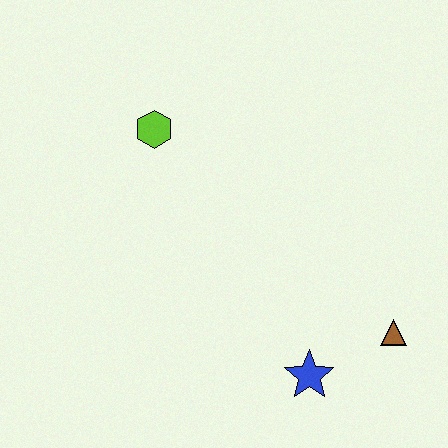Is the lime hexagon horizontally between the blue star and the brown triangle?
No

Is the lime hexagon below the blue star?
No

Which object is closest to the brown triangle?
The blue star is closest to the brown triangle.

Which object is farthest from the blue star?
The lime hexagon is farthest from the blue star.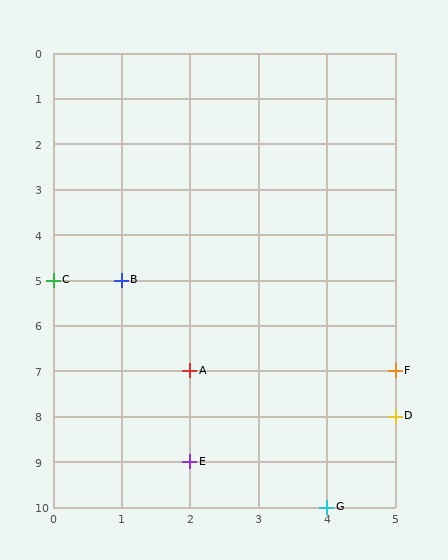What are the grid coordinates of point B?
Point B is at grid coordinates (1, 5).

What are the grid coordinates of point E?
Point E is at grid coordinates (2, 9).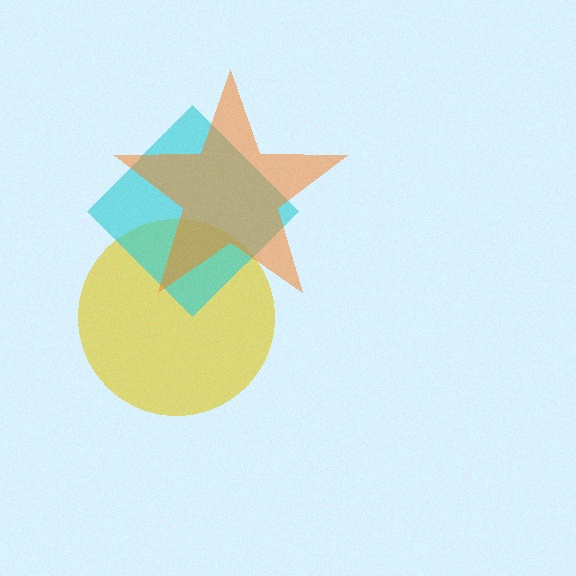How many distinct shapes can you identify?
There are 3 distinct shapes: a yellow circle, a cyan diamond, an orange star.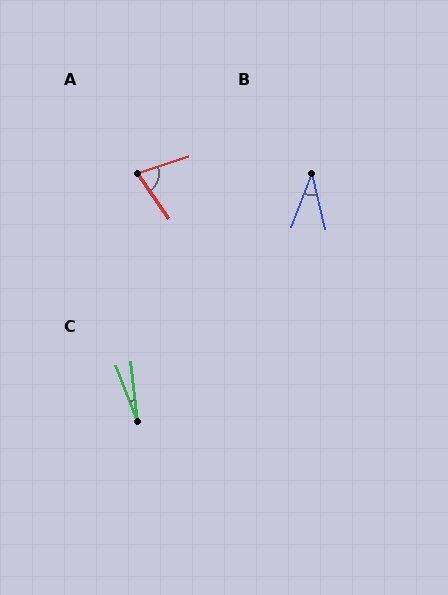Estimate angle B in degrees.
Approximately 34 degrees.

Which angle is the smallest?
C, at approximately 15 degrees.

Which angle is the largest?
A, at approximately 74 degrees.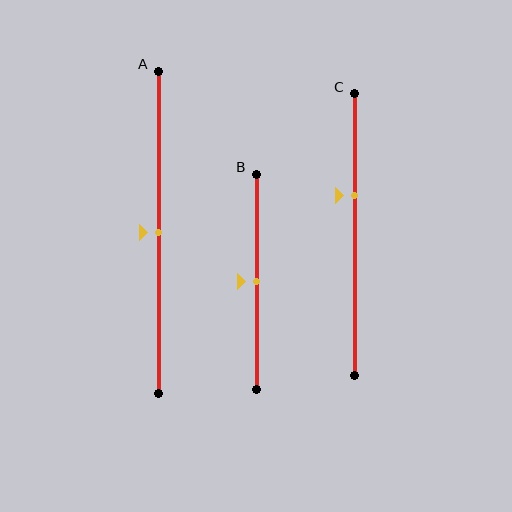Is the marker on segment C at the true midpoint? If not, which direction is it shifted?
No, the marker on segment C is shifted upward by about 14% of the segment length.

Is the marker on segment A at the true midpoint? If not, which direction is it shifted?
Yes, the marker on segment A is at the true midpoint.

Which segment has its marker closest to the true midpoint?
Segment A has its marker closest to the true midpoint.